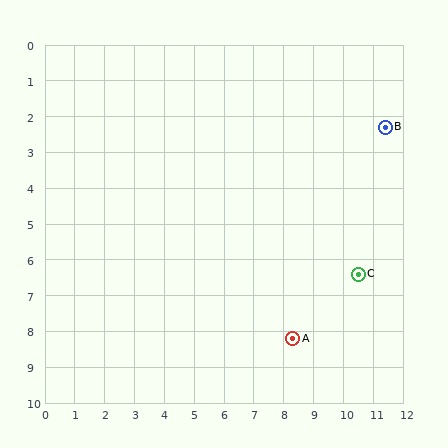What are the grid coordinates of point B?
Point B is at approximately (11.4, 2.3).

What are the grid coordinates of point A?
Point A is at approximately (8.3, 8.2).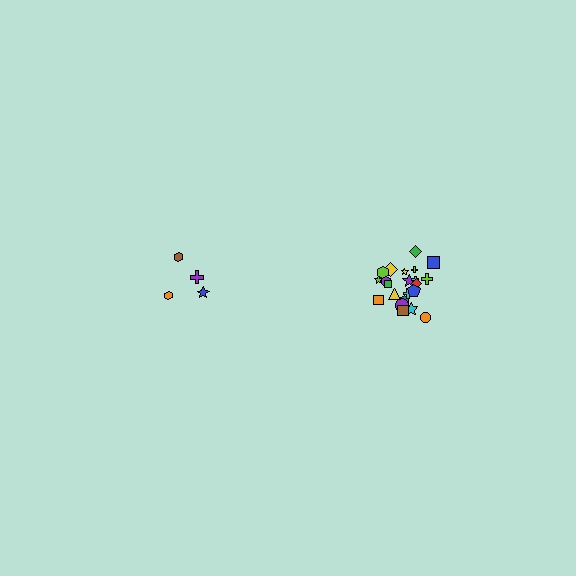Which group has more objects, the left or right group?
The right group.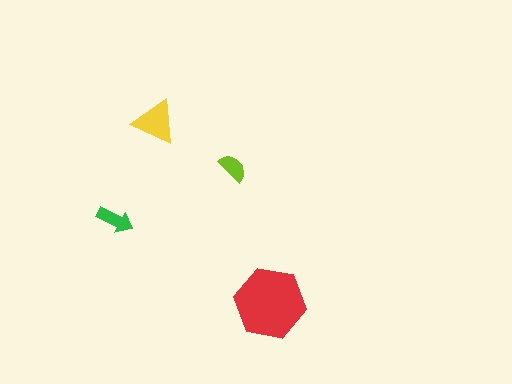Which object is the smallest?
The lime semicircle.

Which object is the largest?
The red hexagon.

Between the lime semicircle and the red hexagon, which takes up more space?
The red hexagon.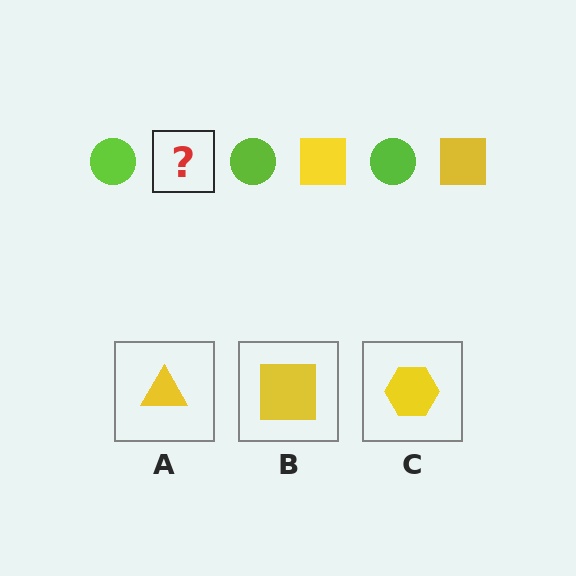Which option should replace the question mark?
Option B.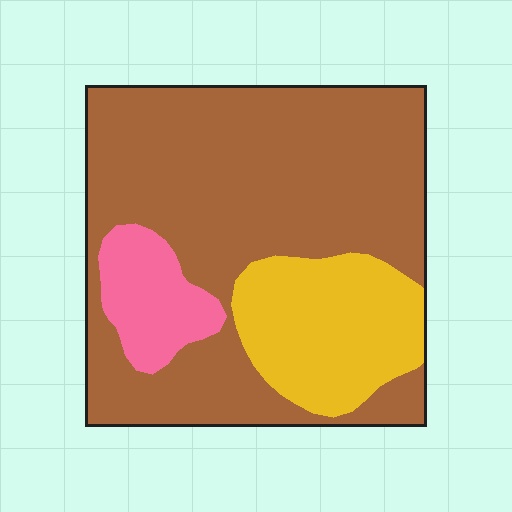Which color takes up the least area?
Pink, at roughly 10%.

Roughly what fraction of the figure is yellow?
Yellow takes up about one fifth (1/5) of the figure.